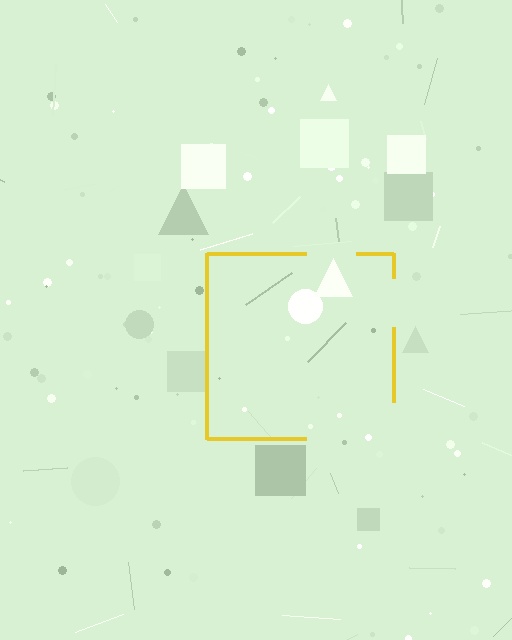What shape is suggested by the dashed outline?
The dashed outline suggests a square.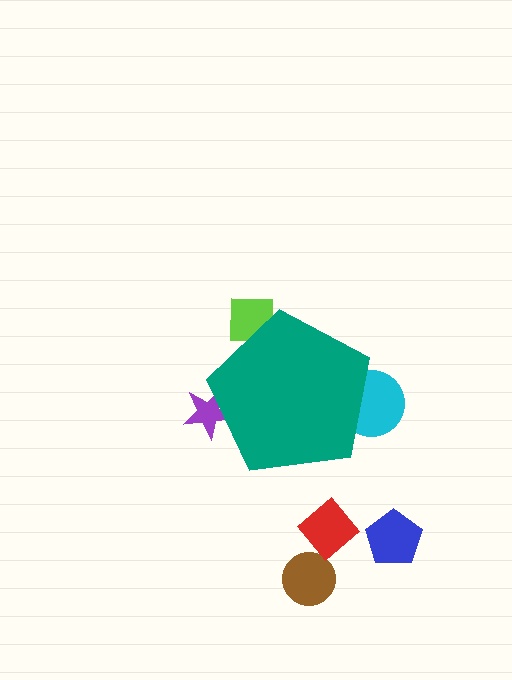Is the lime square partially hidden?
Yes, the lime square is partially hidden behind the teal pentagon.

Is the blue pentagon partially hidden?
No, the blue pentagon is fully visible.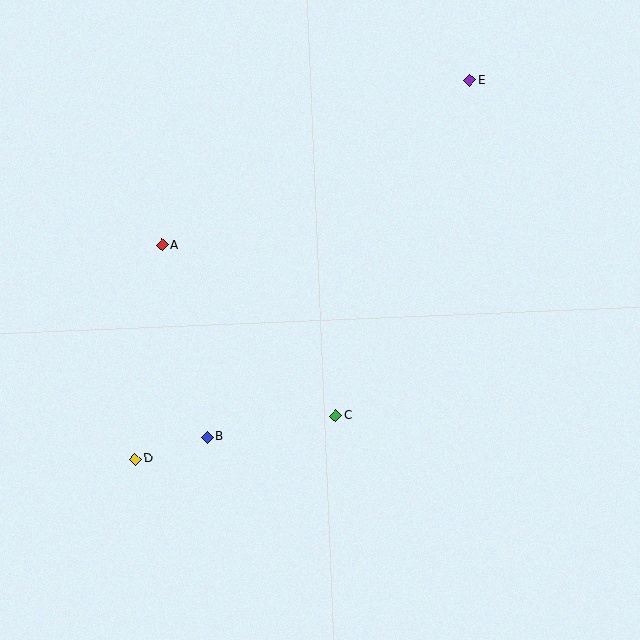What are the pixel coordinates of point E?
Point E is at (470, 80).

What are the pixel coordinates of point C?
Point C is at (335, 416).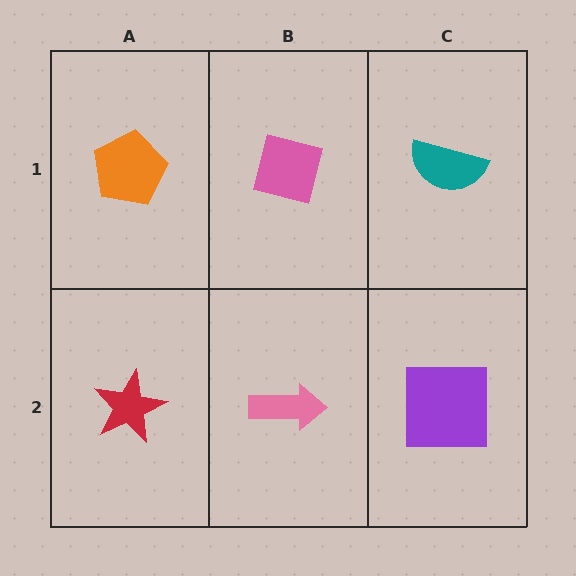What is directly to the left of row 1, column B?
An orange pentagon.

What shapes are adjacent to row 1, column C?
A purple square (row 2, column C), a pink square (row 1, column B).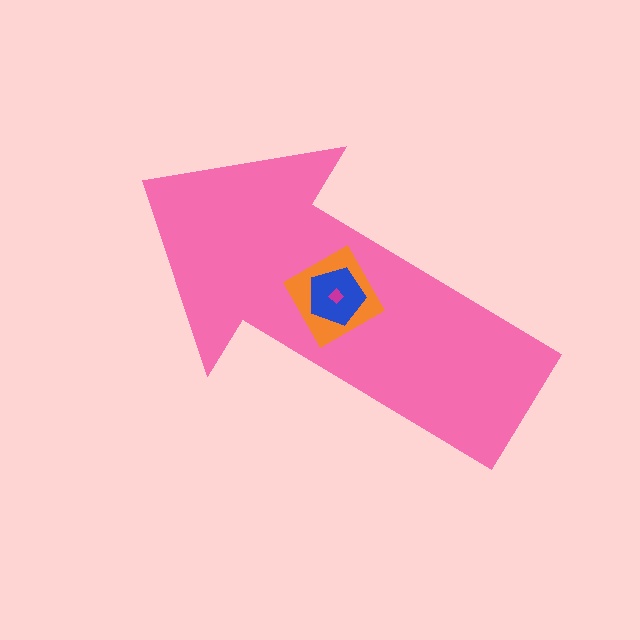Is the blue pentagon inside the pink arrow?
Yes.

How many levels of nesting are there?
4.